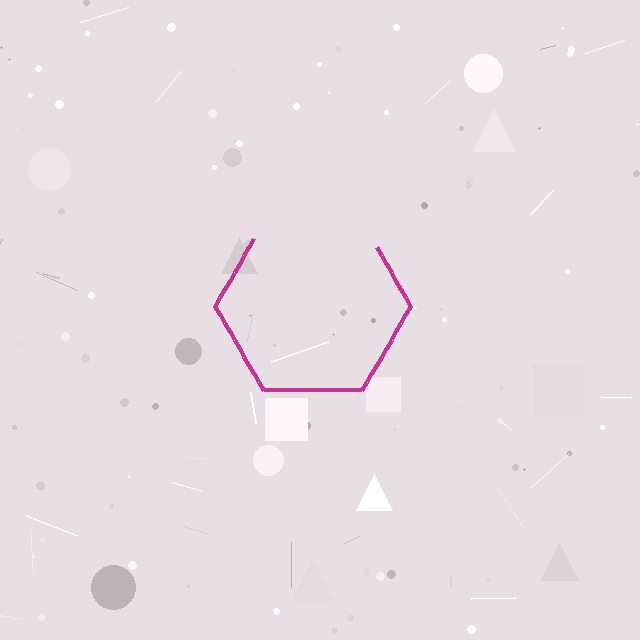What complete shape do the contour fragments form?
The contour fragments form a hexagon.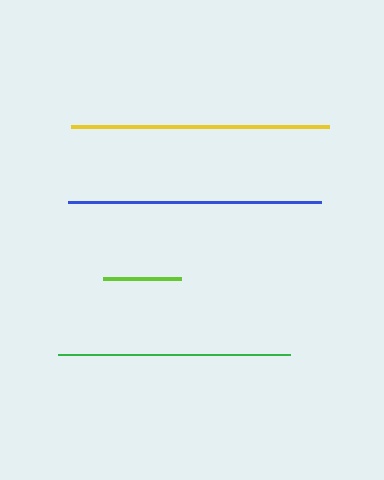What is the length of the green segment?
The green segment is approximately 232 pixels long.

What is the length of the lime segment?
The lime segment is approximately 78 pixels long.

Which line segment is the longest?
The yellow line is the longest at approximately 258 pixels.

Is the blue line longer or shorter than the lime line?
The blue line is longer than the lime line.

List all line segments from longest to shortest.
From longest to shortest: yellow, blue, green, lime.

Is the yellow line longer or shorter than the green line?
The yellow line is longer than the green line.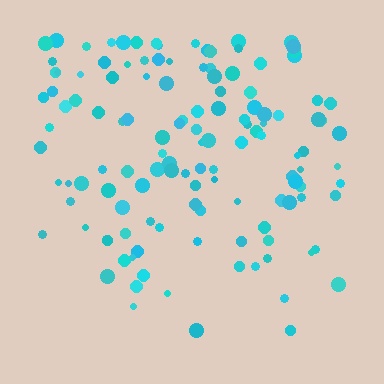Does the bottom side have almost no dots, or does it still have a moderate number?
Still a moderate number, just noticeably fewer than the top.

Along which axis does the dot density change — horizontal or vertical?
Vertical.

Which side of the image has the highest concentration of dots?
The top.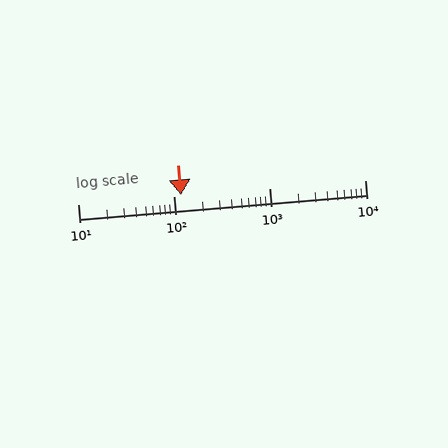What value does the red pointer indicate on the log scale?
The pointer indicates approximately 120.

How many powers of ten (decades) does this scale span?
The scale spans 3 decades, from 10 to 10000.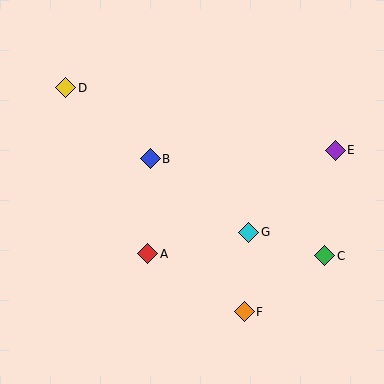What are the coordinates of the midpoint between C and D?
The midpoint between C and D is at (195, 172).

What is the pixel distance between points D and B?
The distance between D and B is 110 pixels.